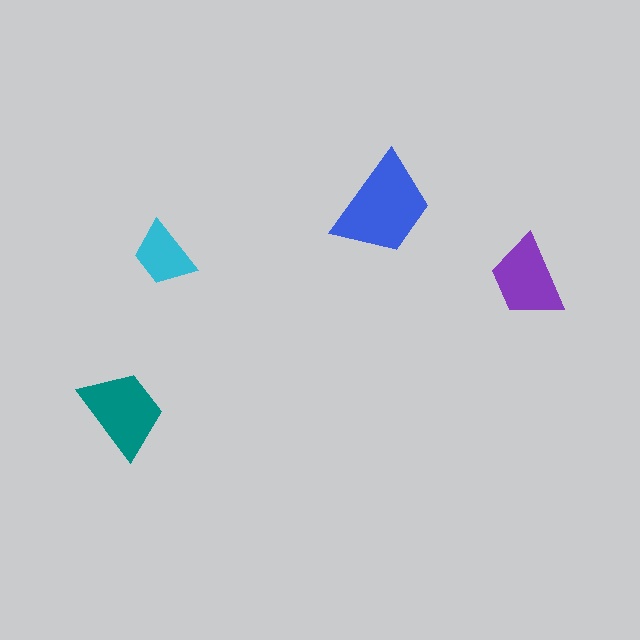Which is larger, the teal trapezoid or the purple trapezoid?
The teal one.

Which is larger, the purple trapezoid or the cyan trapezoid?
The purple one.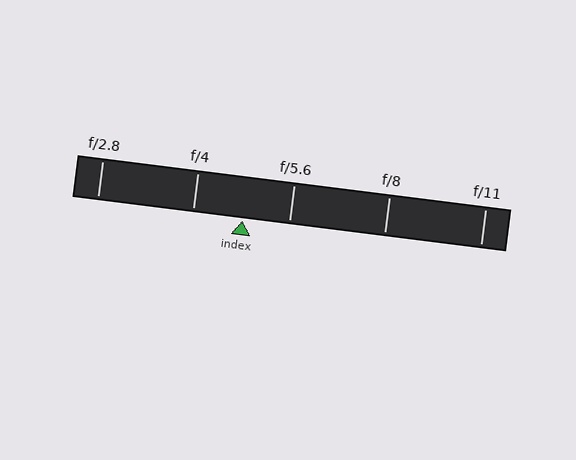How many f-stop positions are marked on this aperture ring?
There are 5 f-stop positions marked.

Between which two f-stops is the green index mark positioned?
The index mark is between f/4 and f/5.6.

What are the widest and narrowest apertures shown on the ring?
The widest aperture shown is f/2.8 and the narrowest is f/11.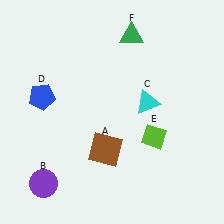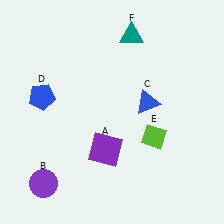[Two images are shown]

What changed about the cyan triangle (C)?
In Image 1, C is cyan. In Image 2, it changed to blue.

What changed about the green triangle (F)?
In Image 1, F is green. In Image 2, it changed to teal.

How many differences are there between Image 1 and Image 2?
There are 3 differences between the two images.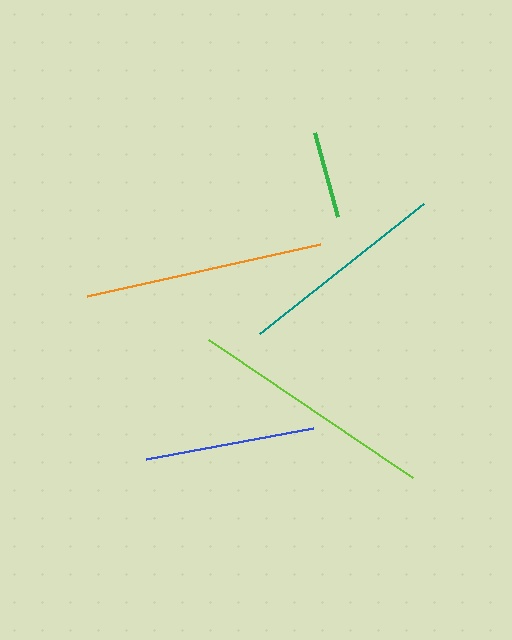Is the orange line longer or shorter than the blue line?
The orange line is longer than the blue line.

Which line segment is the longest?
The lime line is the longest at approximately 247 pixels.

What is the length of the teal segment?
The teal segment is approximately 209 pixels long.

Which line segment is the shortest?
The green line is the shortest at approximately 87 pixels.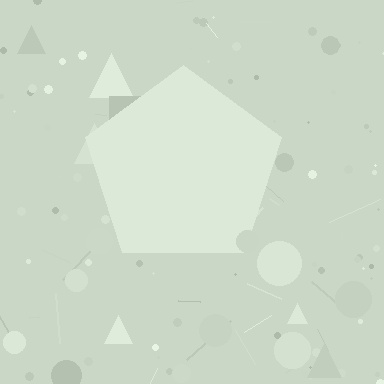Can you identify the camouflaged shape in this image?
The camouflaged shape is a pentagon.